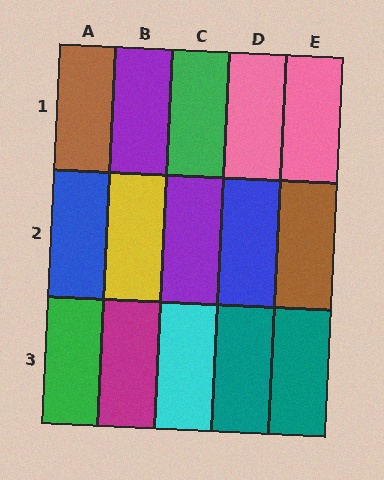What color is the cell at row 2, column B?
Yellow.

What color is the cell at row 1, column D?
Pink.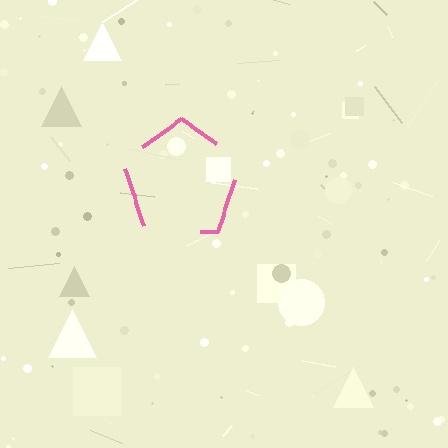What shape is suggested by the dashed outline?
The dashed outline suggests a pentagon.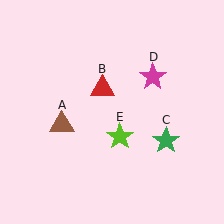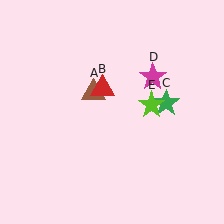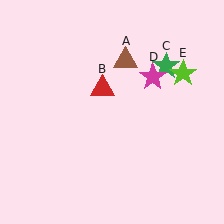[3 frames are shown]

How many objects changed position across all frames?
3 objects changed position: brown triangle (object A), green star (object C), lime star (object E).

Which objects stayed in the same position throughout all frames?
Red triangle (object B) and magenta star (object D) remained stationary.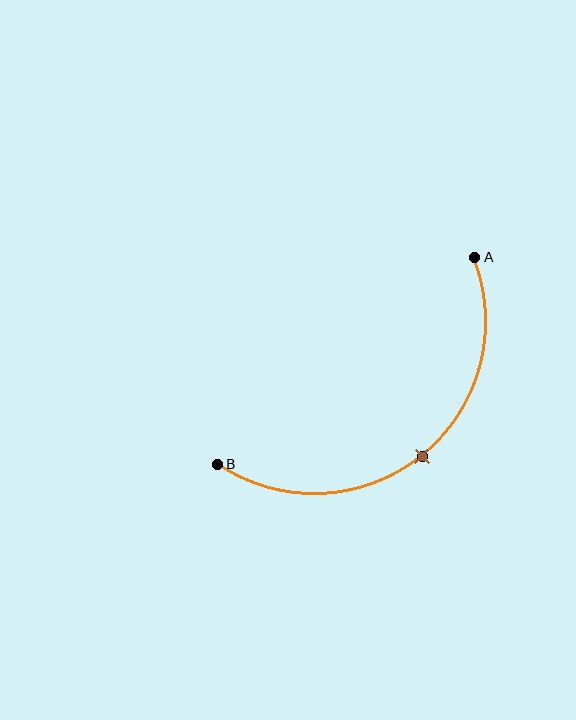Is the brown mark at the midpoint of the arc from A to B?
Yes. The brown mark lies on the arc at equal arc-length from both A and B — it is the arc midpoint.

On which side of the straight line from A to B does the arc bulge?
The arc bulges below and to the right of the straight line connecting A and B.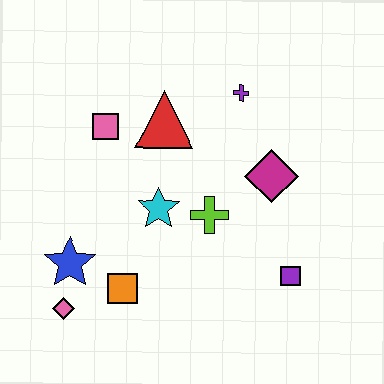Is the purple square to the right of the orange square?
Yes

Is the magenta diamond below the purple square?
No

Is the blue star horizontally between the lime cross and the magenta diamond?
No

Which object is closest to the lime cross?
The cyan star is closest to the lime cross.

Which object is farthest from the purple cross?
The pink diamond is farthest from the purple cross.